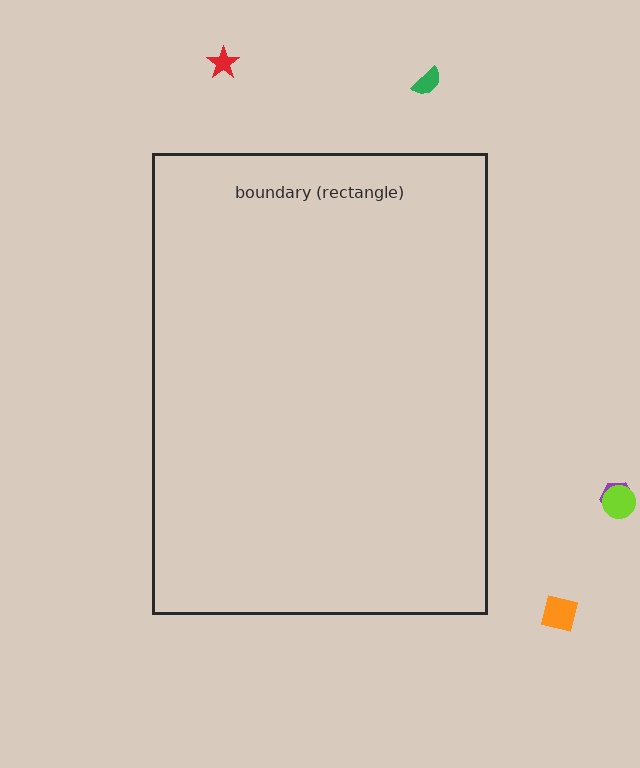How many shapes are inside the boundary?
0 inside, 5 outside.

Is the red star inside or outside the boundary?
Outside.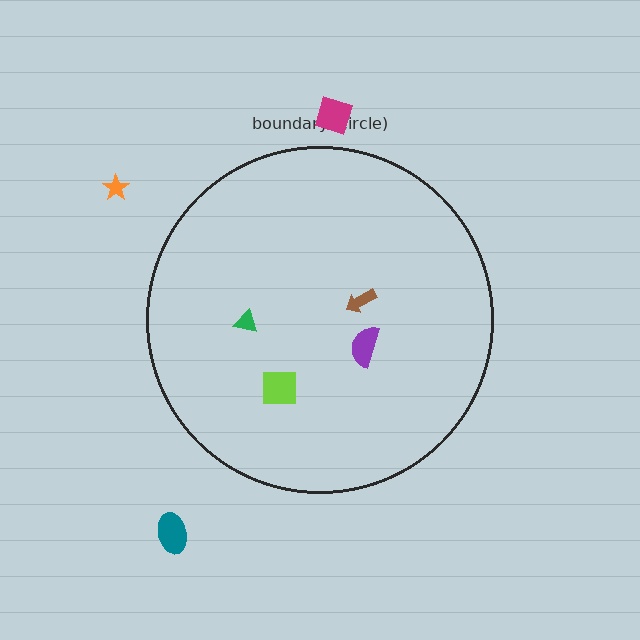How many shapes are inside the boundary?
4 inside, 3 outside.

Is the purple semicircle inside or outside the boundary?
Inside.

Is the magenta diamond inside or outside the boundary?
Outside.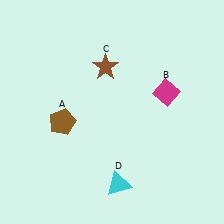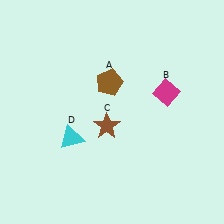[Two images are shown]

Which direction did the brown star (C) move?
The brown star (C) moved down.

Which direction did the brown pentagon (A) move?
The brown pentagon (A) moved right.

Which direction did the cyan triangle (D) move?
The cyan triangle (D) moved left.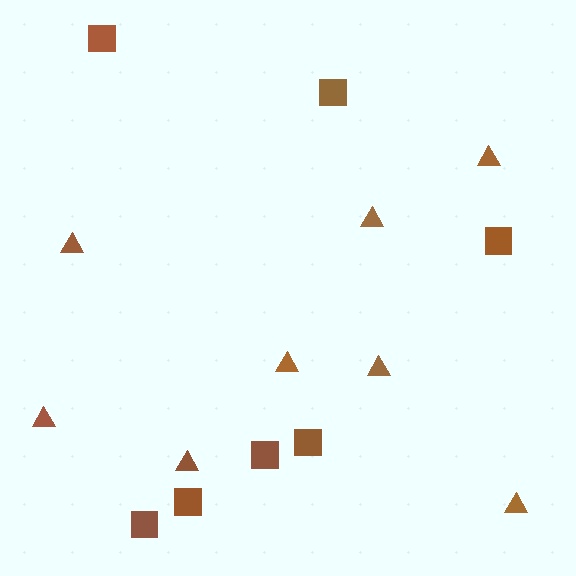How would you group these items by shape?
There are 2 groups: one group of squares (7) and one group of triangles (8).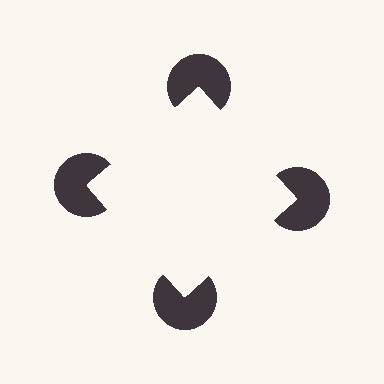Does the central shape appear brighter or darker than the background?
It typically appears slightly brighter than the background, even though no actual brightness change is drawn.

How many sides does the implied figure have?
4 sides.